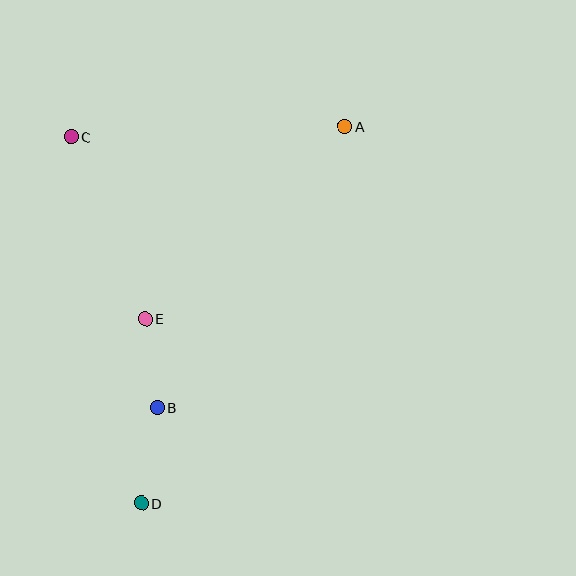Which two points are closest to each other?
Points B and E are closest to each other.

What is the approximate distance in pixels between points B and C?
The distance between B and C is approximately 284 pixels.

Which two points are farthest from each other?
Points A and D are farthest from each other.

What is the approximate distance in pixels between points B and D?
The distance between B and D is approximately 97 pixels.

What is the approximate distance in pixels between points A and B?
The distance between A and B is approximately 338 pixels.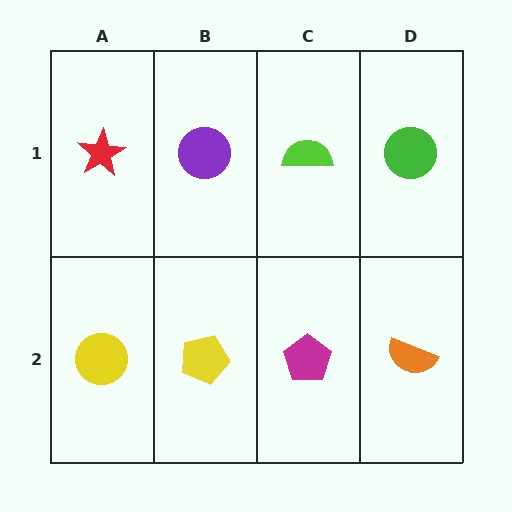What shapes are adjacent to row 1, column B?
A yellow pentagon (row 2, column B), a red star (row 1, column A), a lime semicircle (row 1, column C).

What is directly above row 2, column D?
A green circle.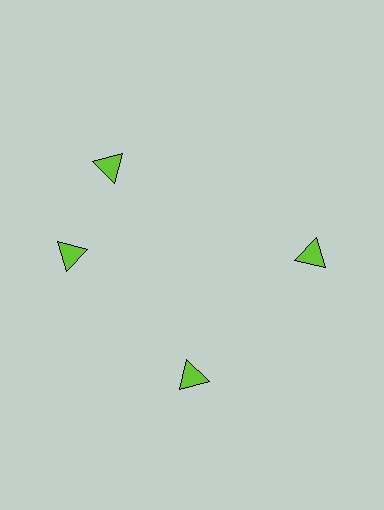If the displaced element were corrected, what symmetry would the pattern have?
It would have 4-fold rotational symmetry — the pattern would map onto itself every 90 degrees.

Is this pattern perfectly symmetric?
No. The 4 lime triangles are arranged in a ring, but one element near the 12 o'clock position is rotated out of alignment along the ring, breaking the 4-fold rotational symmetry.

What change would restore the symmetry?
The symmetry would be restored by rotating it back into even spacing with its neighbors so that all 4 triangles sit at equal angles and equal distance from the center.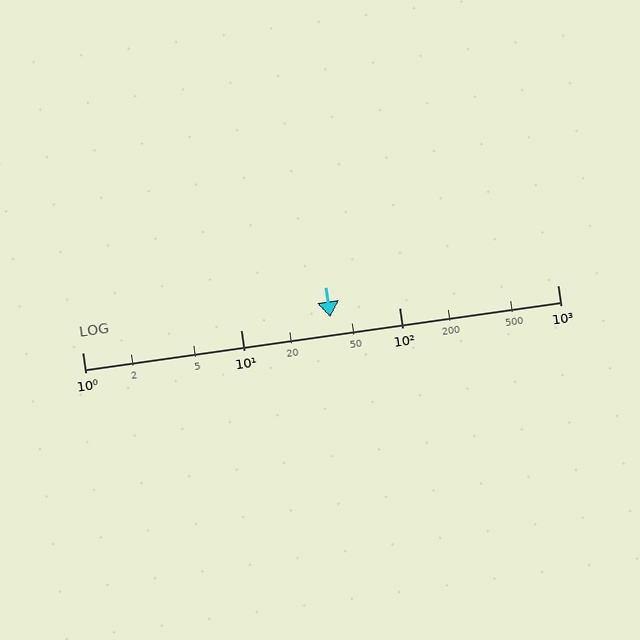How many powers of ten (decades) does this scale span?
The scale spans 3 decades, from 1 to 1000.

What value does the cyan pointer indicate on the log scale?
The pointer indicates approximately 37.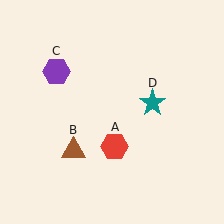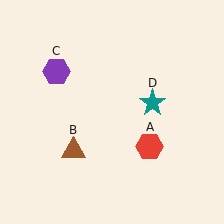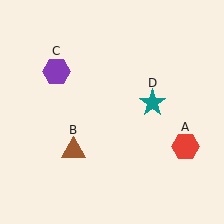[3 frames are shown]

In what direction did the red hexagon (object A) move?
The red hexagon (object A) moved right.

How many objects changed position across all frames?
1 object changed position: red hexagon (object A).